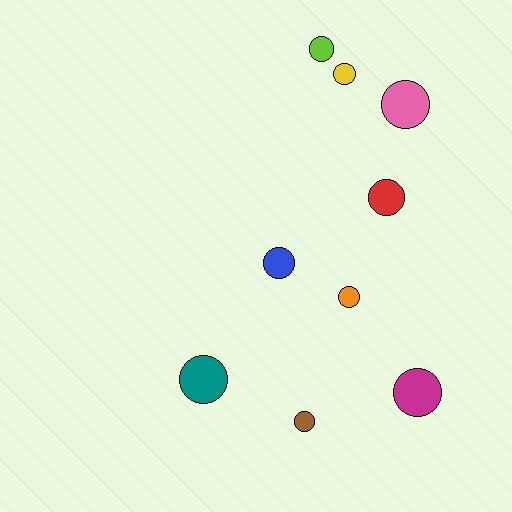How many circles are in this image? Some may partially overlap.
There are 9 circles.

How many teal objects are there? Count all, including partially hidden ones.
There is 1 teal object.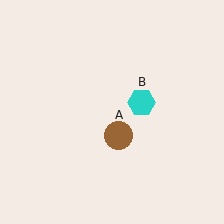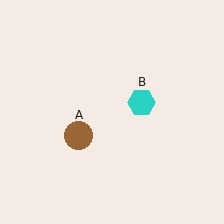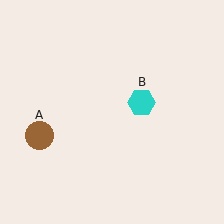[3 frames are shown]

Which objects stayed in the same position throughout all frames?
Cyan hexagon (object B) remained stationary.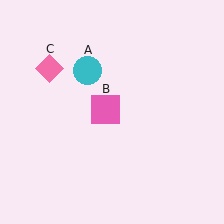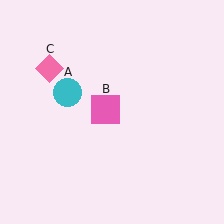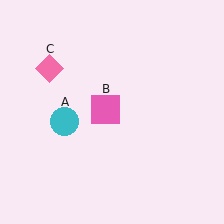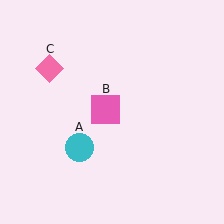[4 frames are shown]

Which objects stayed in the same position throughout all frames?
Pink square (object B) and pink diamond (object C) remained stationary.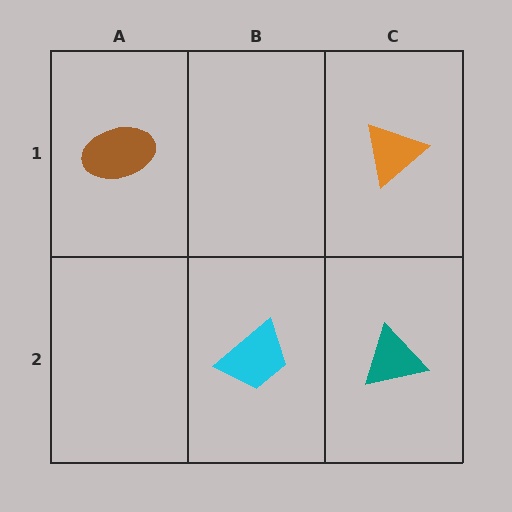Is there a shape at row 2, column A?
No, that cell is empty.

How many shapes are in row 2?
2 shapes.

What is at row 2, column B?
A cyan trapezoid.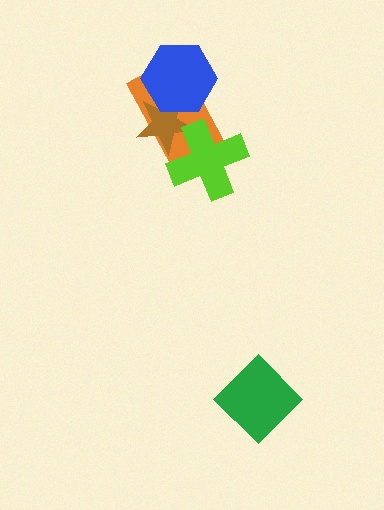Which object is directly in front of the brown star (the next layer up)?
The lime cross is directly in front of the brown star.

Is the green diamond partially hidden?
No, no other shape covers it.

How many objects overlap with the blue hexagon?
2 objects overlap with the blue hexagon.